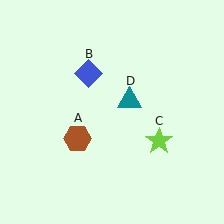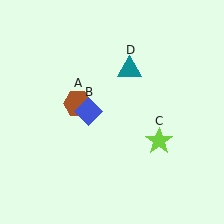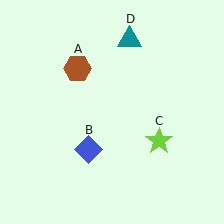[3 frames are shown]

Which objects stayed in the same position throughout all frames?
Lime star (object C) remained stationary.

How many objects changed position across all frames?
3 objects changed position: brown hexagon (object A), blue diamond (object B), teal triangle (object D).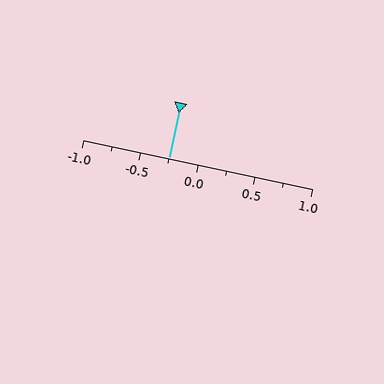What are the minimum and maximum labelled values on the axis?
The axis runs from -1.0 to 1.0.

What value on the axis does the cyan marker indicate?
The marker indicates approximately -0.25.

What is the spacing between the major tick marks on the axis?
The major ticks are spaced 0.5 apart.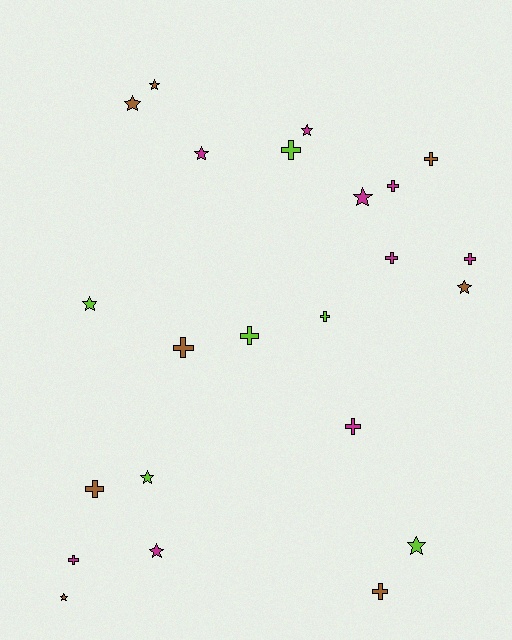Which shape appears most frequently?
Cross, with 12 objects.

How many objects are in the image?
There are 23 objects.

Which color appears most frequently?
Magenta, with 9 objects.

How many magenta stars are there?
There are 4 magenta stars.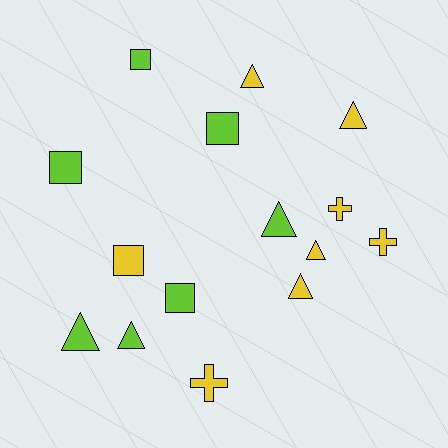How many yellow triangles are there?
There are 4 yellow triangles.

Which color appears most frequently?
Yellow, with 8 objects.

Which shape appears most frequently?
Triangle, with 7 objects.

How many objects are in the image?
There are 15 objects.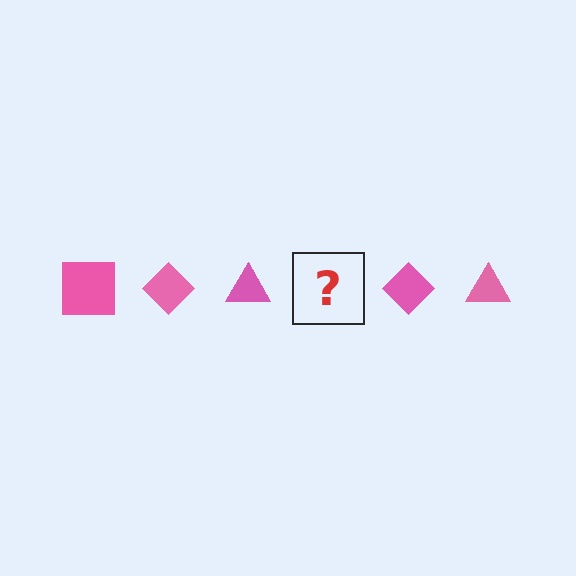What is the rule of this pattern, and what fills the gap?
The rule is that the pattern cycles through square, diamond, triangle shapes in pink. The gap should be filled with a pink square.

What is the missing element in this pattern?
The missing element is a pink square.